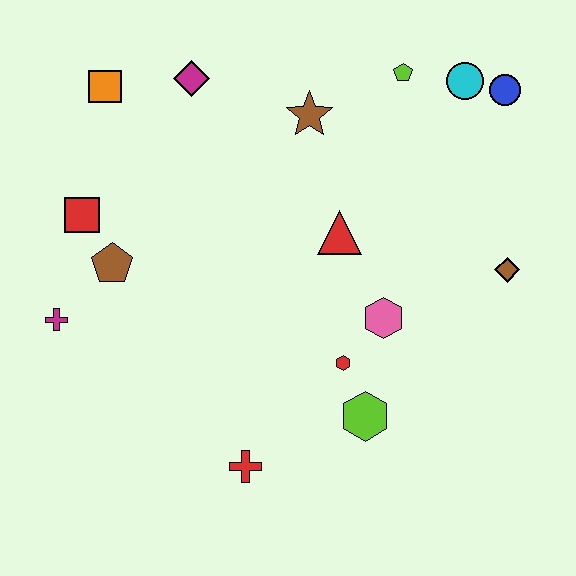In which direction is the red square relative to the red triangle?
The red square is to the left of the red triangle.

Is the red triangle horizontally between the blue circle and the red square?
Yes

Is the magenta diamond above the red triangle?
Yes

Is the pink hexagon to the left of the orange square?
No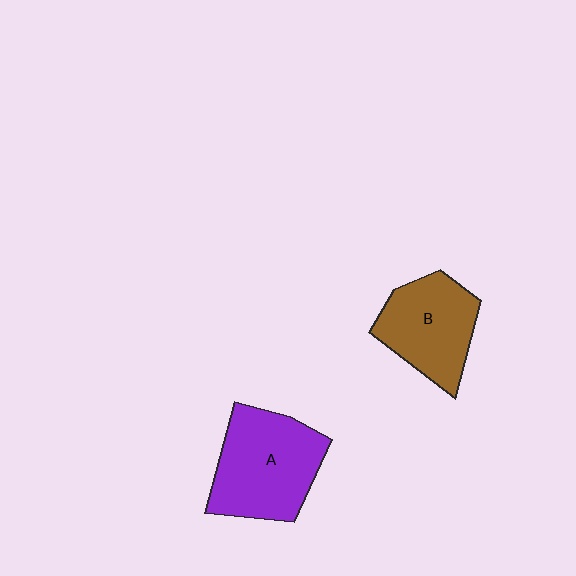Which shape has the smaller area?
Shape B (brown).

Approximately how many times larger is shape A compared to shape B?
Approximately 1.2 times.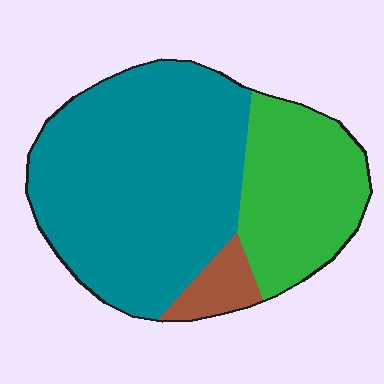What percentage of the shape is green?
Green takes up about one third (1/3) of the shape.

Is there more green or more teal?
Teal.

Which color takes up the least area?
Brown, at roughly 5%.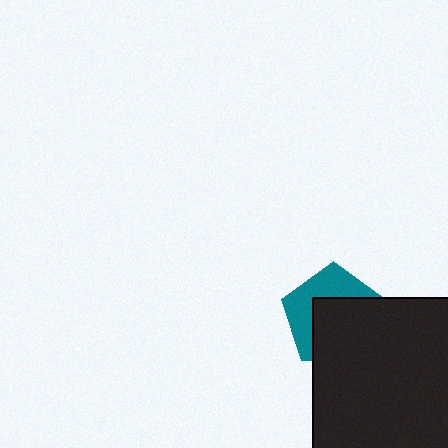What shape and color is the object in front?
The object in front is a black rectangle.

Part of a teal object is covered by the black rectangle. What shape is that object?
It is a pentagon.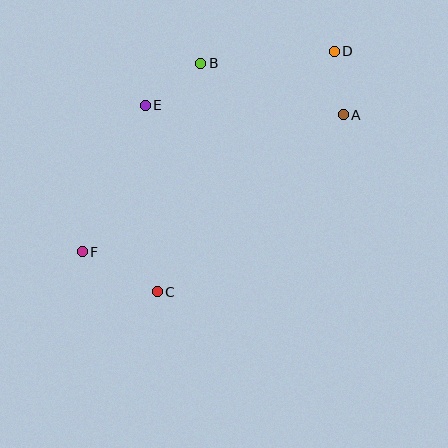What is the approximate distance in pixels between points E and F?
The distance between E and F is approximately 160 pixels.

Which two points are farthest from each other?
Points D and F are farthest from each other.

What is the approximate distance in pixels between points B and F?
The distance between B and F is approximately 222 pixels.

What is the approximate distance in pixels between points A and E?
The distance between A and E is approximately 198 pixels.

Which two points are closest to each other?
Points A and D are closest to each other.